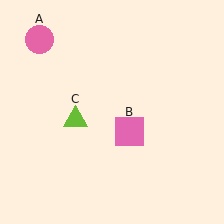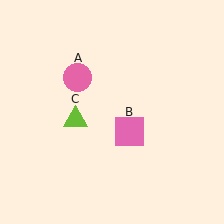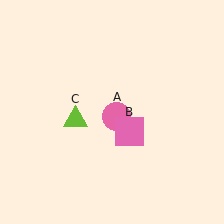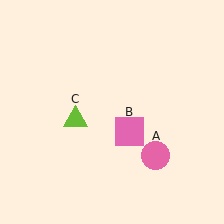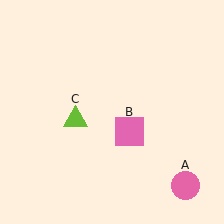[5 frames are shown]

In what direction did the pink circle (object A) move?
The pink circle (object A) moved down and to the right.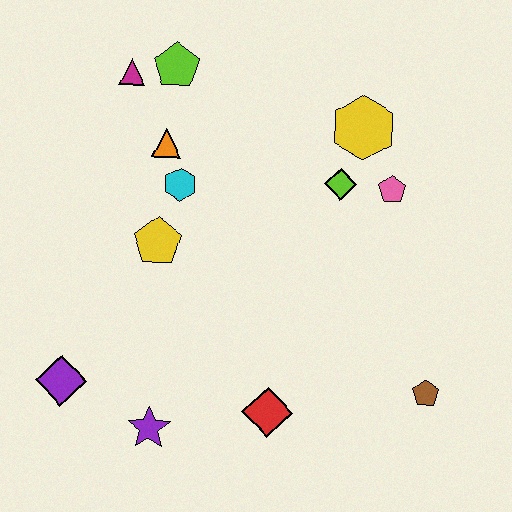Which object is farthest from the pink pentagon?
The purple diamond is farthest from the pink pentagon.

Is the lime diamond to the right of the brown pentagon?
No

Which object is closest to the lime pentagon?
The magenta triangle is closest to the lime pentagon.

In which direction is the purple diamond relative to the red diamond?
The purple diamond is to the left of the red diamond.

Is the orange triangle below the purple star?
No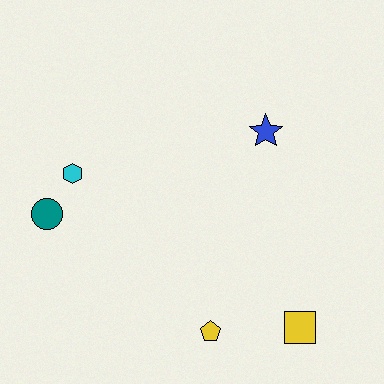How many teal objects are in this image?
There is 1 teal object.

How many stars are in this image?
There is 1 star.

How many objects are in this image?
There are 5 objects.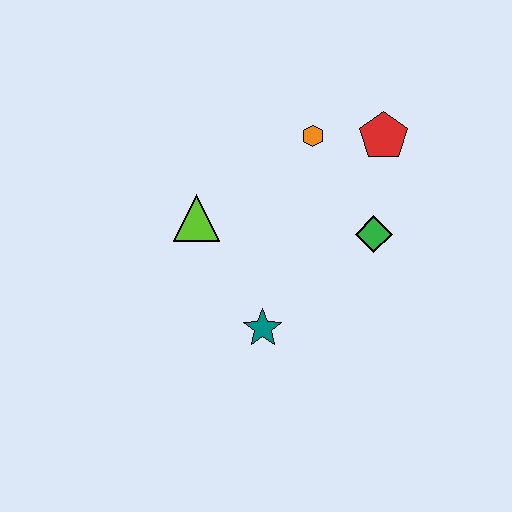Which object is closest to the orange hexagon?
The red pentagon is closest to the orange hexagon.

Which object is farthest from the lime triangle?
The red pentagon is farthest from the lime triangle.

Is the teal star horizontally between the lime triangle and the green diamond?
Yes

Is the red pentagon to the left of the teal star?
No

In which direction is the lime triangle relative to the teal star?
The lime triangle is above the teal star.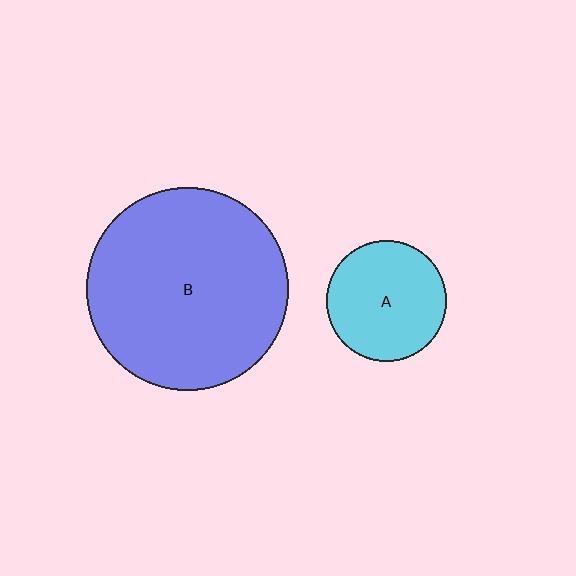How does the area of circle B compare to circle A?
Approximately 2.8 times.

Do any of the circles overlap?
No, none of the circles overlap.